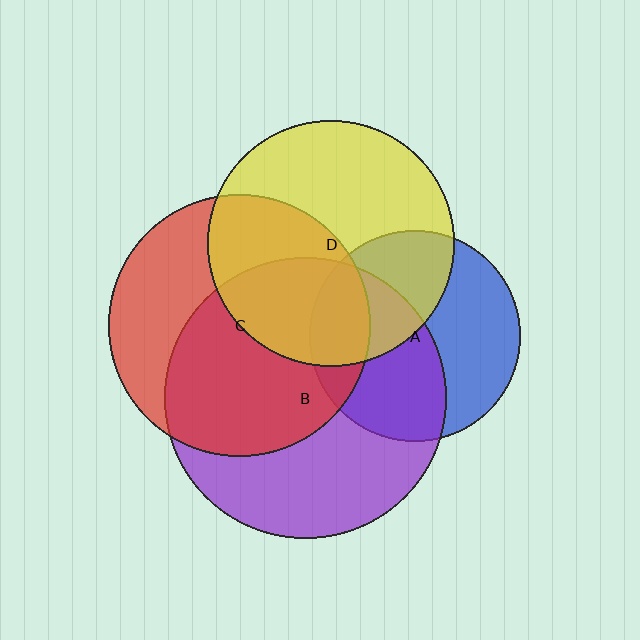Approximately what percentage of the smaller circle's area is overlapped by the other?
Approximately 60%.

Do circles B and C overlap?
Yes.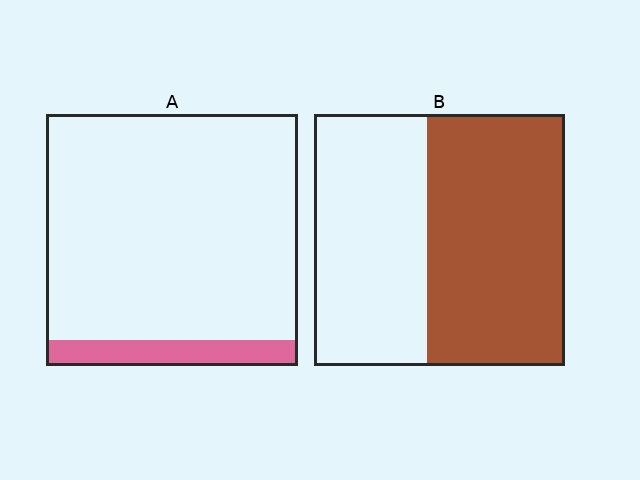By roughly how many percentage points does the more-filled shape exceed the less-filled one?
By roughly 45 percentage points (B over A).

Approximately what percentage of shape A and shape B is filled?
A is approximately 10% and B is approximately 55%.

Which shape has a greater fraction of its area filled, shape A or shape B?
Shape B.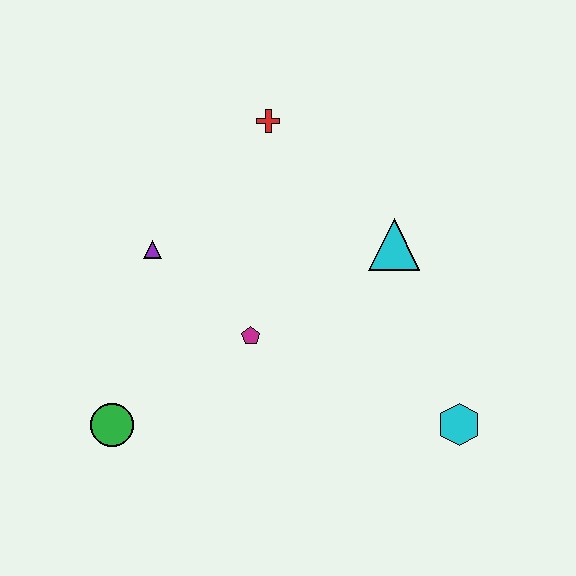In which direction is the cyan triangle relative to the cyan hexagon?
The cyan triangle is above the cyan hexagon.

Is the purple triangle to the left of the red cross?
Yes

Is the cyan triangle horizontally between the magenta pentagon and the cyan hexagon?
Yes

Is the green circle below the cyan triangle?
Yes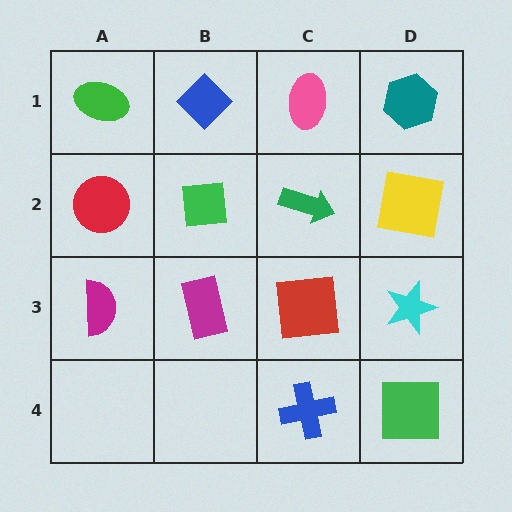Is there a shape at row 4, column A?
No, that cell is empty.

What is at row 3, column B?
A magenta rectangle.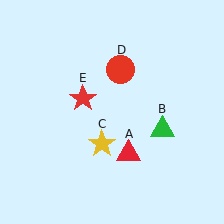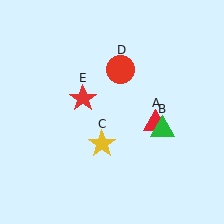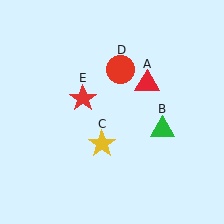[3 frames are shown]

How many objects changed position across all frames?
1 object changed position: red triangle (object A).